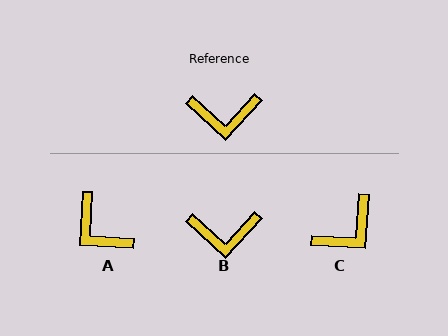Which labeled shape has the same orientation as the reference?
B.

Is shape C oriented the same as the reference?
No, it is off by about 39 degrees.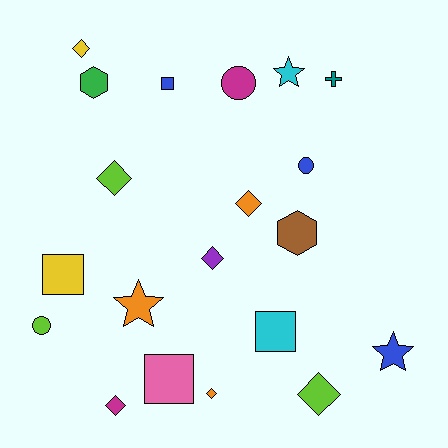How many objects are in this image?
There are 20 objects.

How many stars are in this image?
There are 3 stars.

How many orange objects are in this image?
There are 3 orange objects.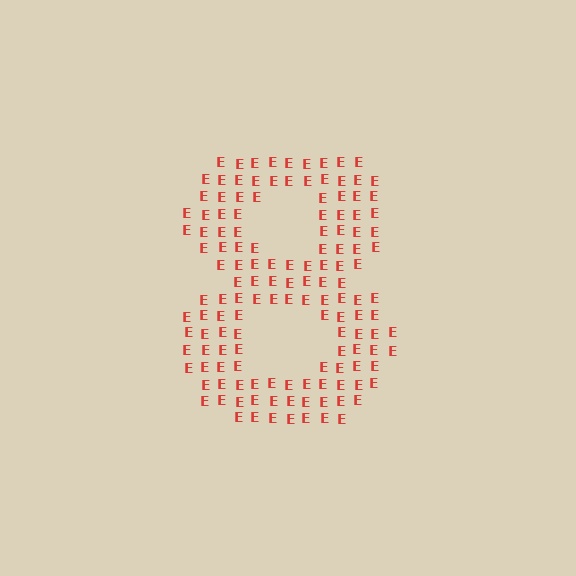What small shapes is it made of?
It is made of small letter E's.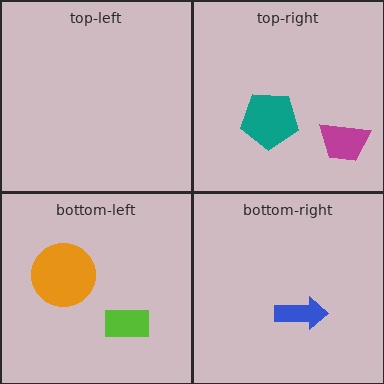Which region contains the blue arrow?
The bottom-right region.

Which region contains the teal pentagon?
The top-right region.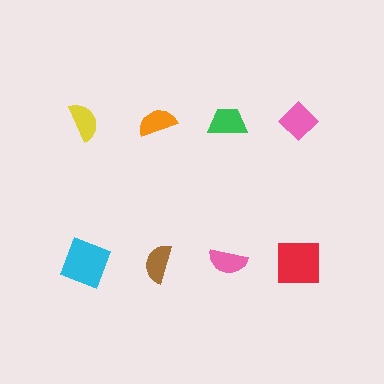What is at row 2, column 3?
A pink semicircle.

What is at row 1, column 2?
An orange semicircle.